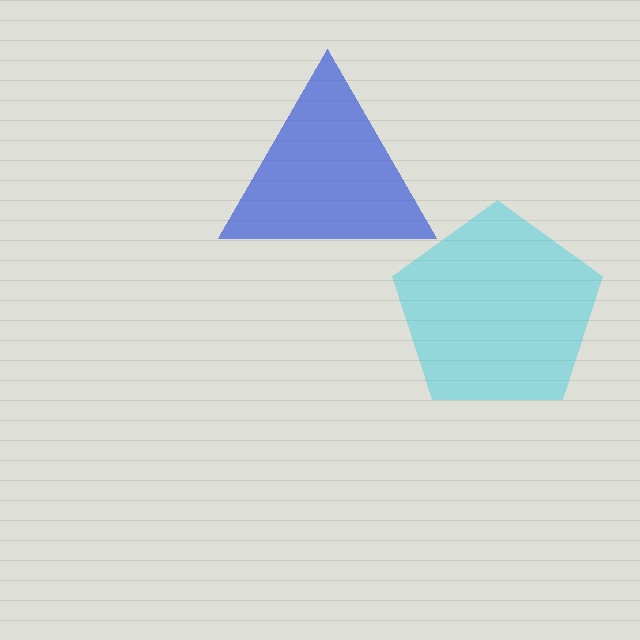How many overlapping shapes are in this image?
There are 2 overlapping shapes in the image.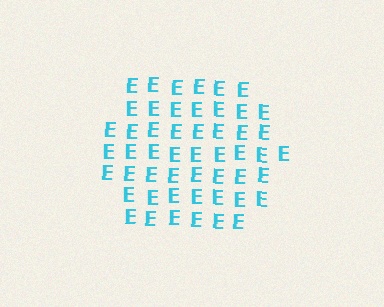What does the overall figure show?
The overall figure shows a hexagon.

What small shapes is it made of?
It is made of small letter E's.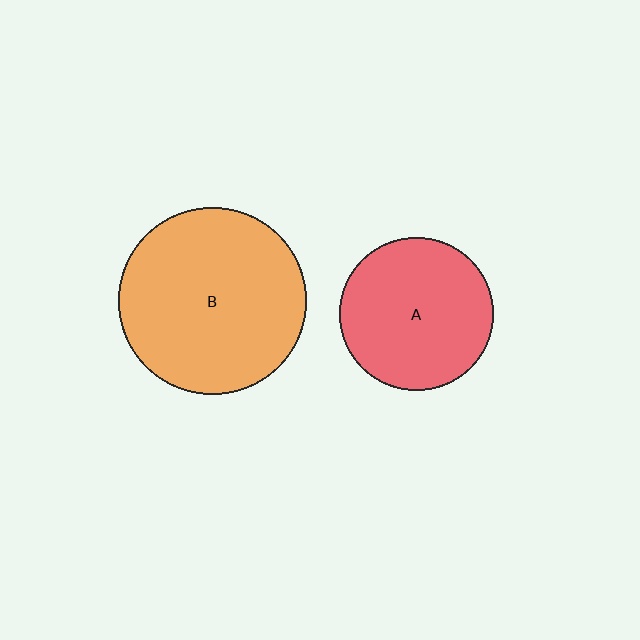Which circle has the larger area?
Circle B (orange).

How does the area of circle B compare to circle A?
Approximately 1.5 times.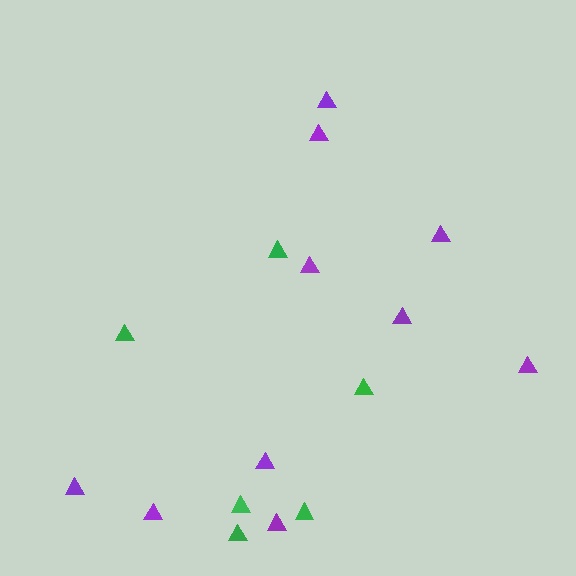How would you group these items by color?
There are 2 groups: one group of green triangles (6) and one group of purple triangles (10).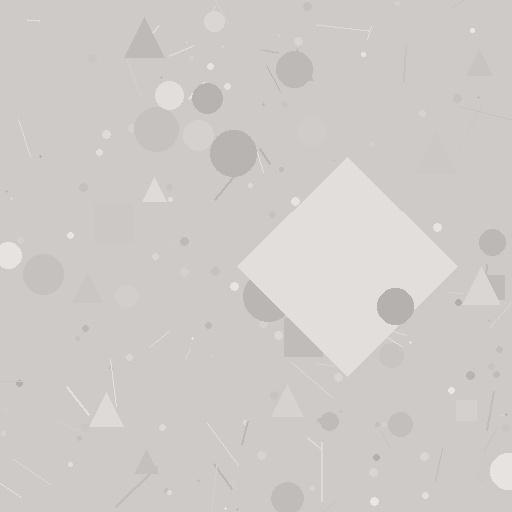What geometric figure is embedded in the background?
A diamond is embedded in the background.